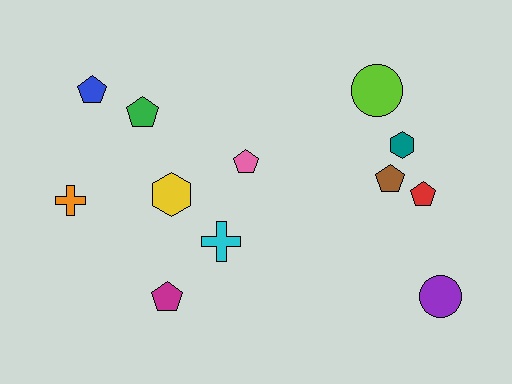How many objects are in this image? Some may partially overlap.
There are 12 objects.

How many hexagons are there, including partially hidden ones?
There are 2 hexagons.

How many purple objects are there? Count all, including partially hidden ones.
There is 1 purple object.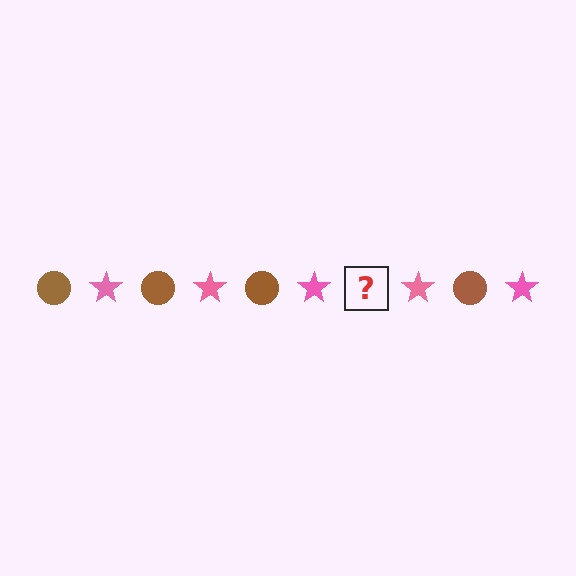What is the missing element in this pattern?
The missing element is a brown circle.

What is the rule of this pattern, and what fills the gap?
The rule is that the pattern alternates between brown circle and pink star. The gap should be filled with a brown circle.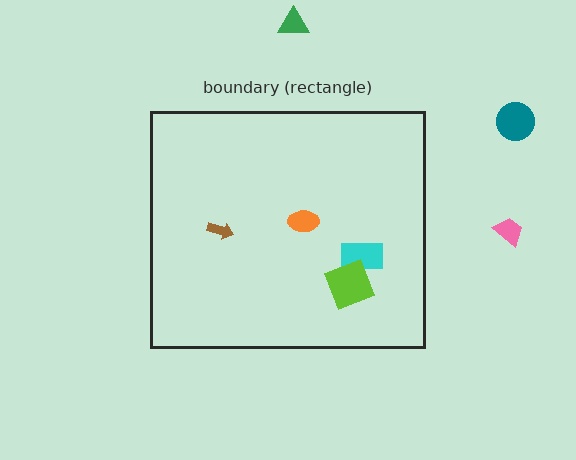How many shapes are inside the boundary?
4 inside, 3 outside.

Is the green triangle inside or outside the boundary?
Outside.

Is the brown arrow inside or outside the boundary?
Inside.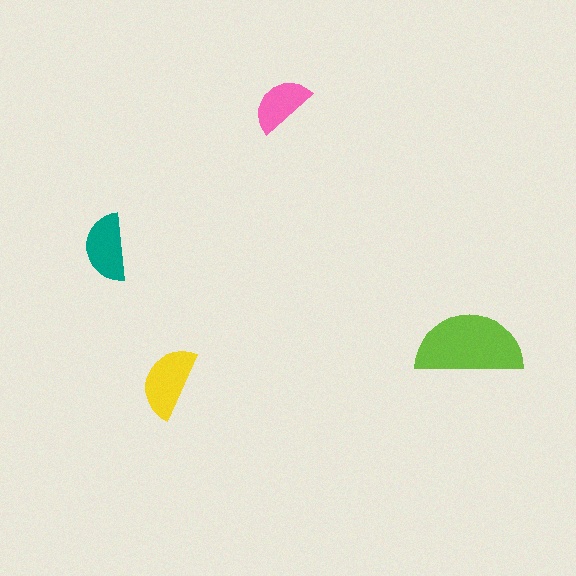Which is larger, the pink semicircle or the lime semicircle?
The lime one.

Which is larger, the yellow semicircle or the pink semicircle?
The yellow one.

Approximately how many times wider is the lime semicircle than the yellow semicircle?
About 1.5 times wider.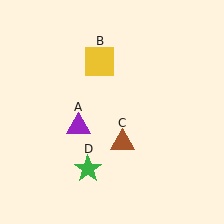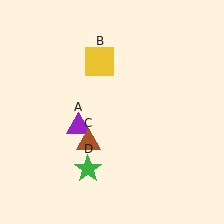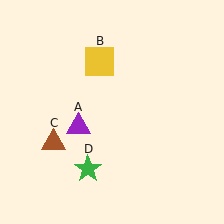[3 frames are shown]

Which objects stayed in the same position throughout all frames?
Purple triangle (object A) and yellow square (object B) and green star (object D) remained stationary.